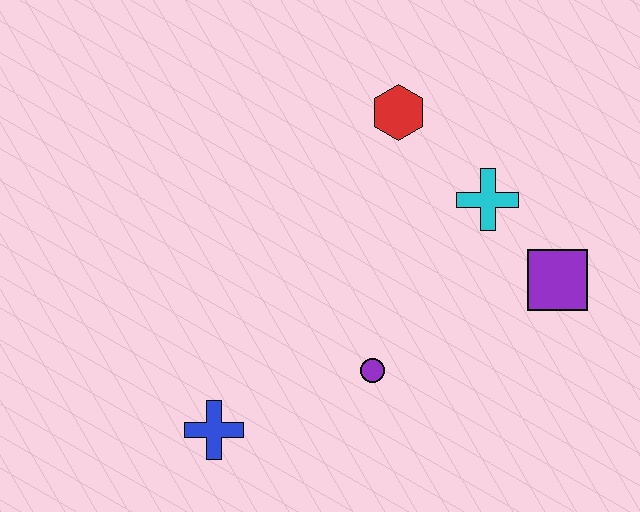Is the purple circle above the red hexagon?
No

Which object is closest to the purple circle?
The blue cross is closest to the purple circle.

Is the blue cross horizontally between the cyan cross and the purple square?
No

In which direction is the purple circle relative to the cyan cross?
The purple circle is below the cyan cross.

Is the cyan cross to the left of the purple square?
Yes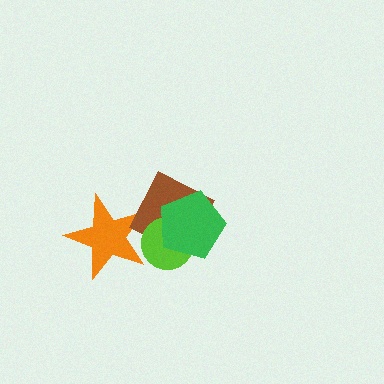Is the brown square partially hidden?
Yes, it is partially covered by another shape.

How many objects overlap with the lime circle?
3 objects overlap with the lime circle.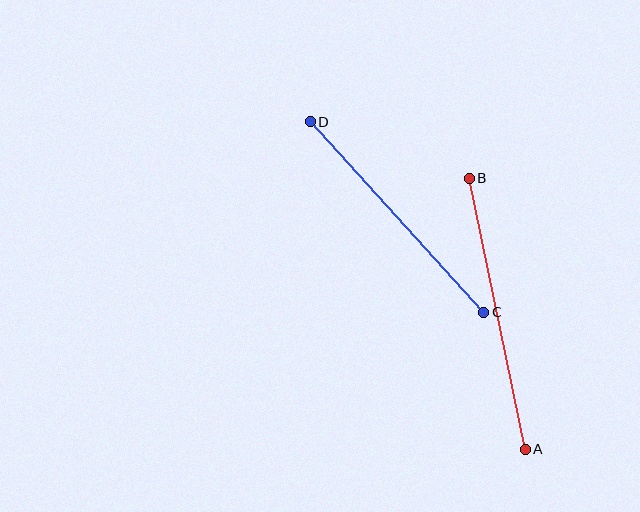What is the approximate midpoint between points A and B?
The midpoint is at approximately (497, 314) pixels.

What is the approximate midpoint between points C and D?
The midpoint is at approximately (397, 217) pixels.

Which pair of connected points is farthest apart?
Points A and B are farthest apart.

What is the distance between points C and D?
The distance is approximately 257 pixels.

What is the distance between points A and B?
The distance is approximately 277 pixels.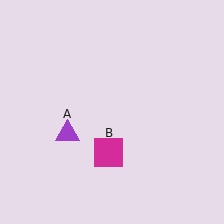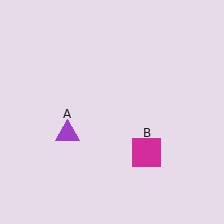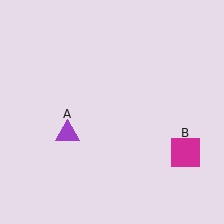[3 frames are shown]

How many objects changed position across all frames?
1 object changed position: magenta square (object B).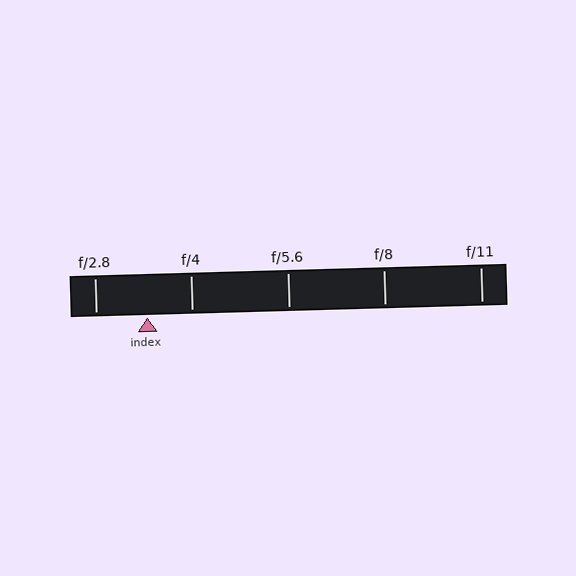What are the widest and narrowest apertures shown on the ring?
The widest aperture shown is f/2.8 and the narrowest is f/11.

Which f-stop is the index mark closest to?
The index mark is closest to f/4.